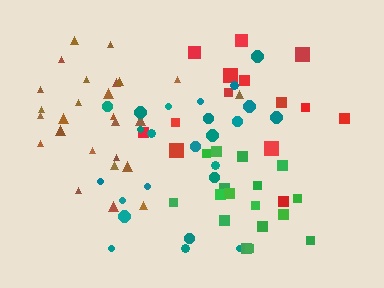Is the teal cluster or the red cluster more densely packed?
Teal.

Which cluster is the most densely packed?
Green.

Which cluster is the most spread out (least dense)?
Red.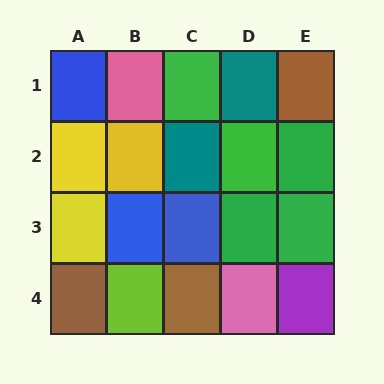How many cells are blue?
3 cells are blue.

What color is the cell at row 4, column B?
Lime.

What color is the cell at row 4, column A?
Brown.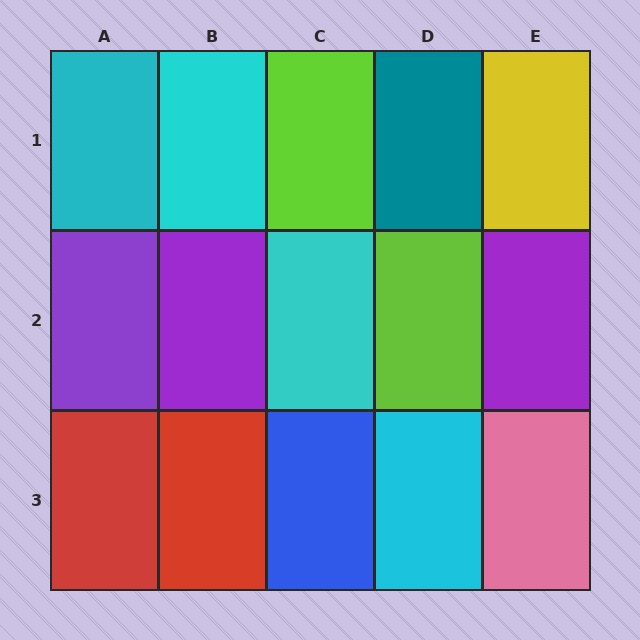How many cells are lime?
2 cells are lime.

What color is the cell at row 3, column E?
Pink.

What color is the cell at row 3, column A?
Red.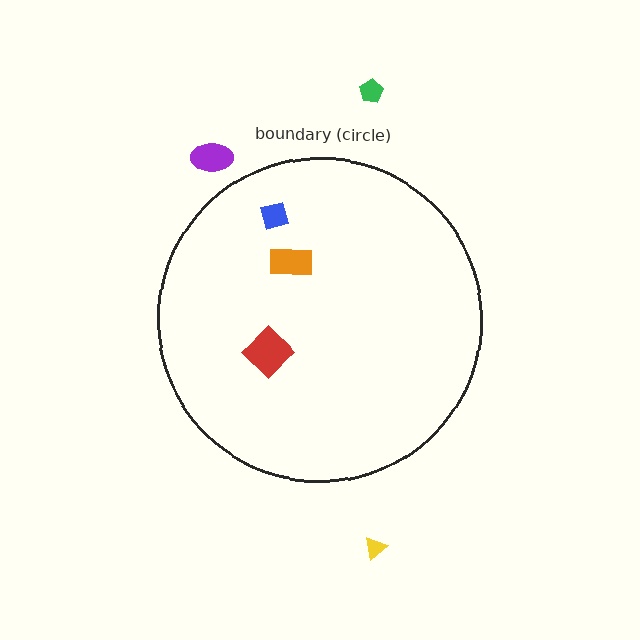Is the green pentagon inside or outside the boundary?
Outside.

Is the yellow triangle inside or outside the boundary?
Outside.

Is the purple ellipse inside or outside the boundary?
Outside.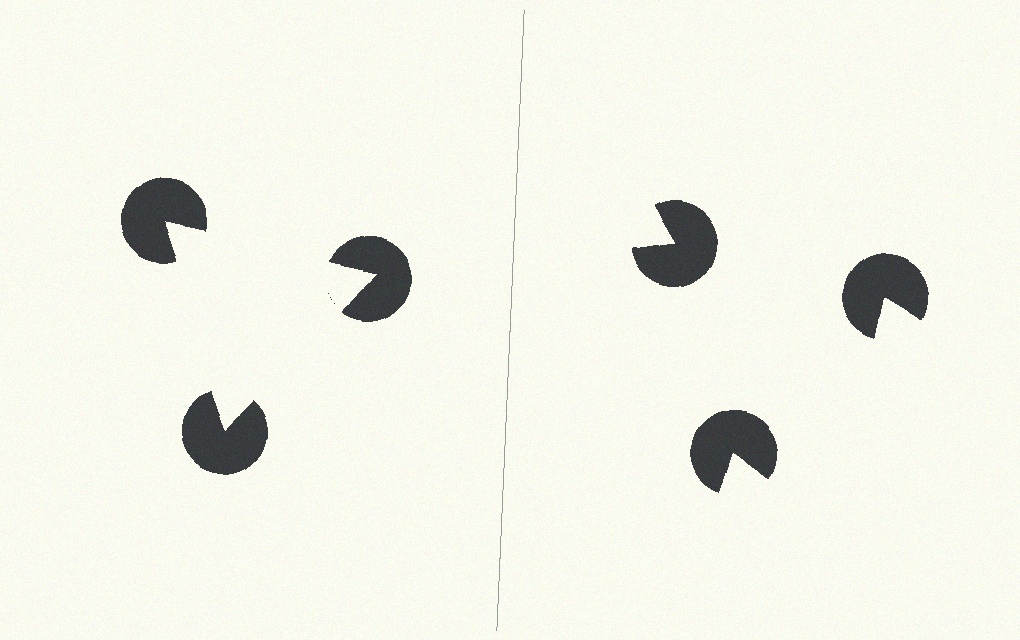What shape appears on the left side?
An illusory triangle.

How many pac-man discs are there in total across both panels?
6 — 3 on each side.